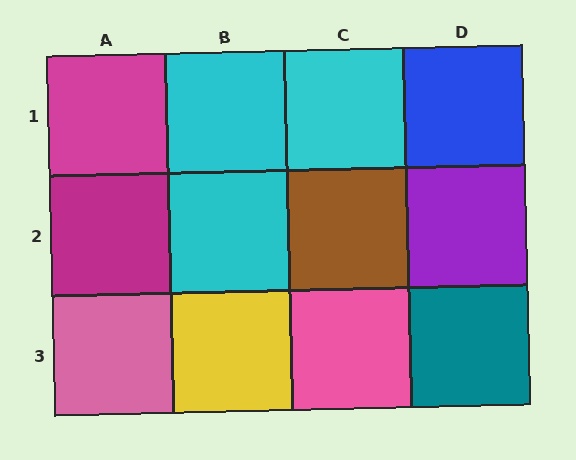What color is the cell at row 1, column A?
Magenta.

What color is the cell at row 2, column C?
Brown.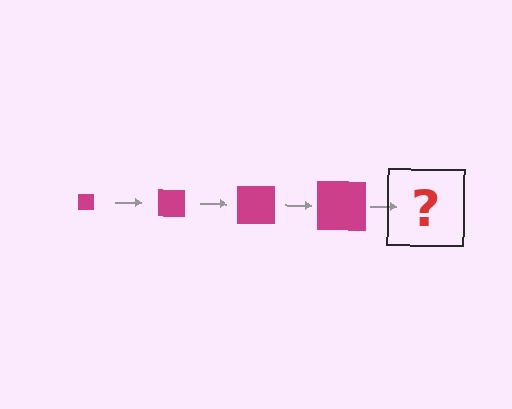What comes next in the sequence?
The next element should be a magenta square, larger than the previous one.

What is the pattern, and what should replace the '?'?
The pattern is that the square gets progressively larger each step. The '?' should be a magenta square, larger than the previous one.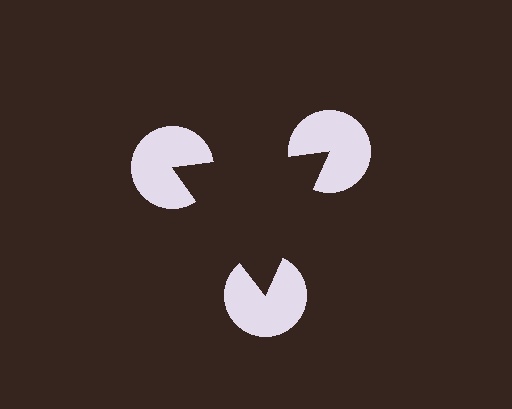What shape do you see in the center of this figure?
An illusory triangle — its edges are inferred from the aligned wedge cuts in the pac-man discs, not physically drawn.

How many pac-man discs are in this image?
There are 3 — one at each vertex of the illusory triangle.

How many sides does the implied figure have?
3 sides.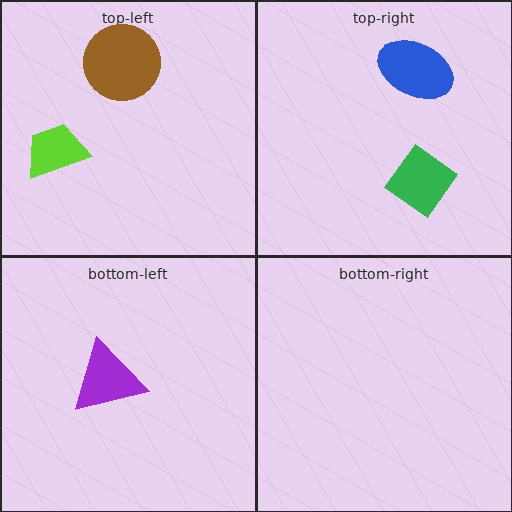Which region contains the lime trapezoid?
The top-left region.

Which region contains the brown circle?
The top-left region.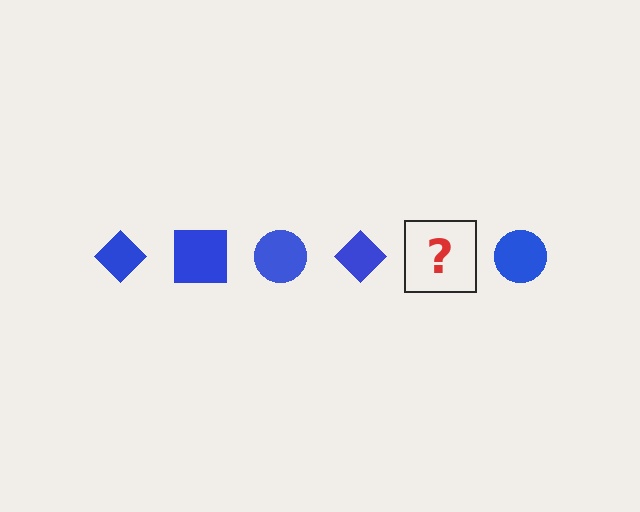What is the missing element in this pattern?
The missing element is a blue square.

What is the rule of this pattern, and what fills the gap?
The rule is that the pattern cycles through diamond, square, circle shapes in blue. The gap should be filled with a blue square.